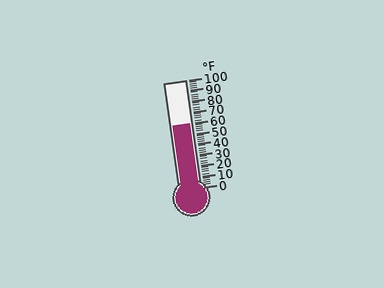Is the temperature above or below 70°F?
The temperature is below 70°F.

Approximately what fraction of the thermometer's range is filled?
The thermometer is filled to approximately 60% of its range.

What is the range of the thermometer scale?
The thermometer scale ranges from 0°F to 100°F.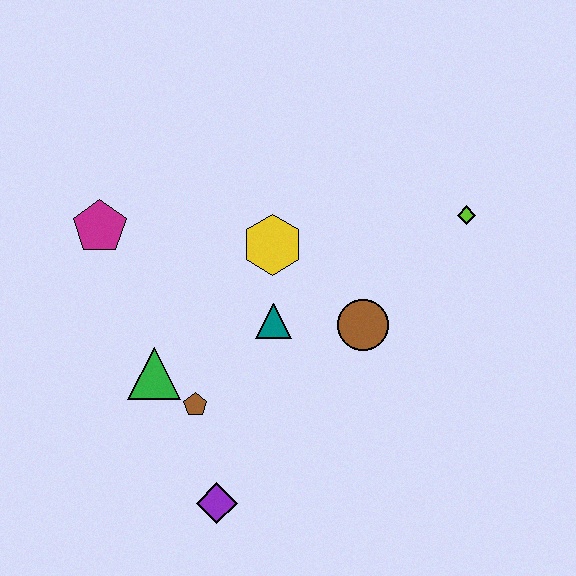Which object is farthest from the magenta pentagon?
The lime diamond is farthest from the magenta pentagon.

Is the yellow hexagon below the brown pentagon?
No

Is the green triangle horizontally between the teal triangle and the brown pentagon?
No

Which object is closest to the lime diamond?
The brown circle is closest to the lime diamond.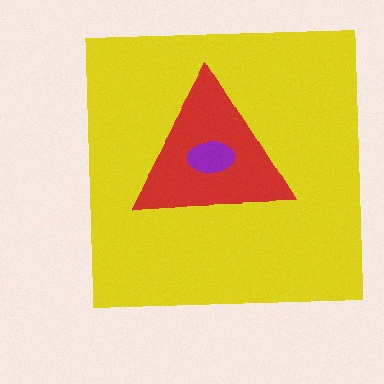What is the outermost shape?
The yellow square.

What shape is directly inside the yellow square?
The red triangle.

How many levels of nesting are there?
3.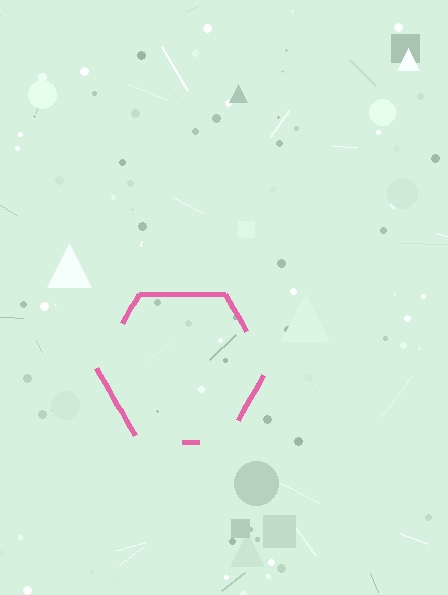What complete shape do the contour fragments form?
The contour fragments form a hexagon.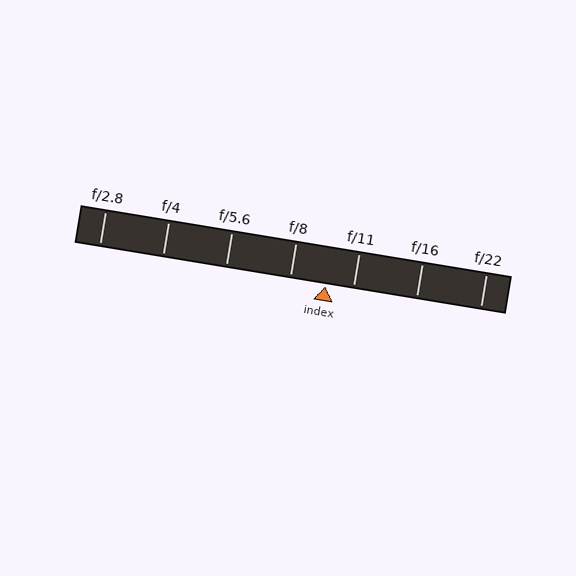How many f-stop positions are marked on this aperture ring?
There are 7 f-stop positions marked.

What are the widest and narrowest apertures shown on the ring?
The widest aperture shown is f/2.8 and the narrowest is f/22.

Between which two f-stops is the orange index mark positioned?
The index mark is between f/8 and f/11.